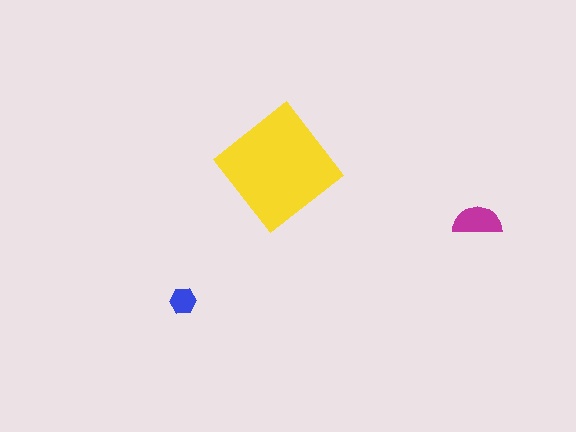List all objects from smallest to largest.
The blue hexagon, the magenta semicircle, the yellow diamond.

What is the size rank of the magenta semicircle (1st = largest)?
2nd.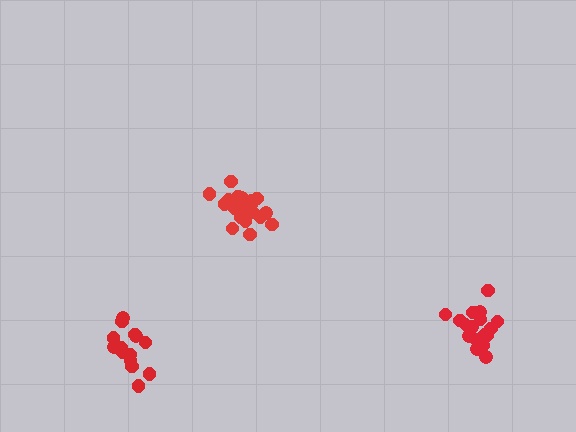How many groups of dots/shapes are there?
There are 3 groups.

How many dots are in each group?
Group 1: 19 dots, Group 2: 19 dots, Group 3: 14 dots (52 total).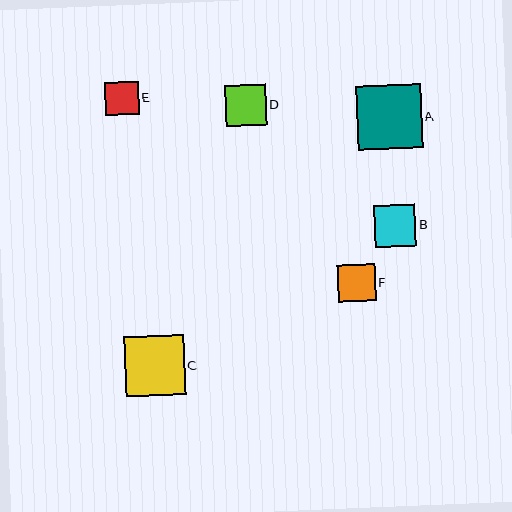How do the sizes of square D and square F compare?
Square D and square F are approximately the same size.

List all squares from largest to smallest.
From largest to smallest: A, C, B, D, F, E.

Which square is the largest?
Square A is the largest with a size of approximately 65 pixels.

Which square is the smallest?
Square E is the smallest with a size of approximately 34 pixels.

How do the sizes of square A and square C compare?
Square A and square C are approximately the same size.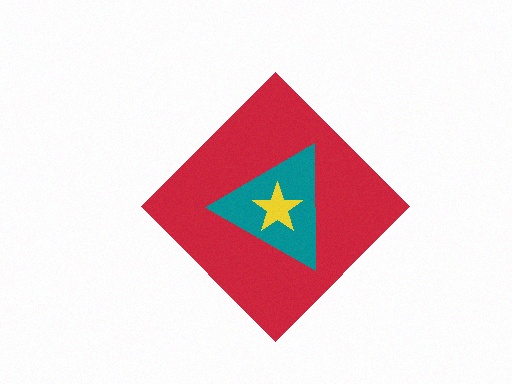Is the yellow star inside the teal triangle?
Yes.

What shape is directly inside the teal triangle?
The yellow star.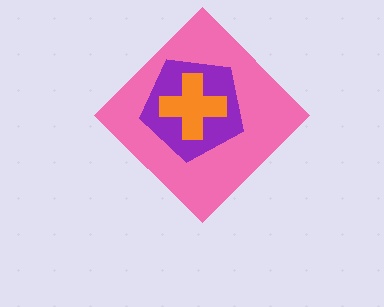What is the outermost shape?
The pink diamond.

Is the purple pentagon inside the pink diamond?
Yes.